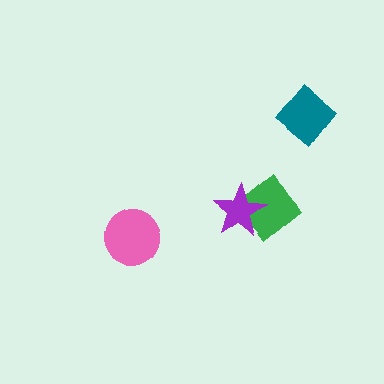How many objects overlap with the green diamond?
1 object overlaps with the green diamond.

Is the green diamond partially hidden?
Yes, it is partially covered by another shape.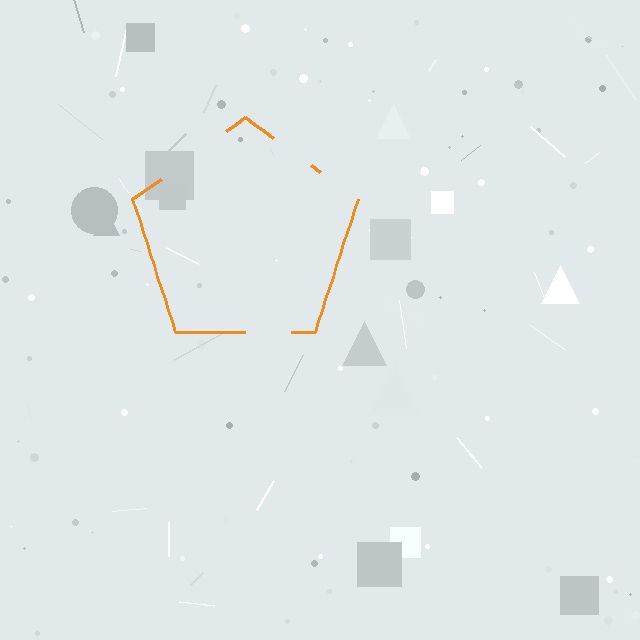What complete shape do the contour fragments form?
The contour fragments form a pentagon.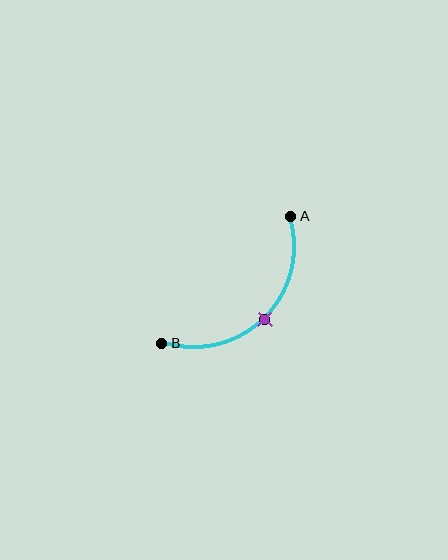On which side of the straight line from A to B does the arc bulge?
The arc bulges below and to the right of the straight line connecting A and B.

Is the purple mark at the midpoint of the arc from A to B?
Yes. The purple mark lies on the arc at equal arc-length from both A and B — it is the arc midpoint.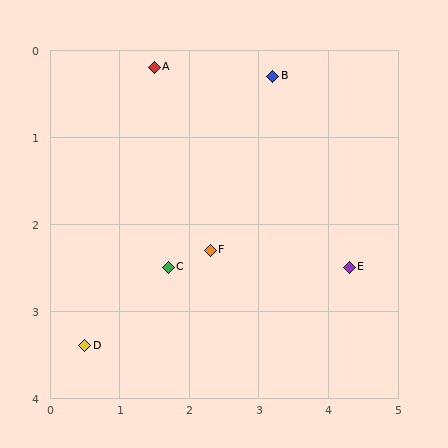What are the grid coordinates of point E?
Point E is at approximately (4.3, 2.5).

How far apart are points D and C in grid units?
Points D and C are about 1.5 grid units apart.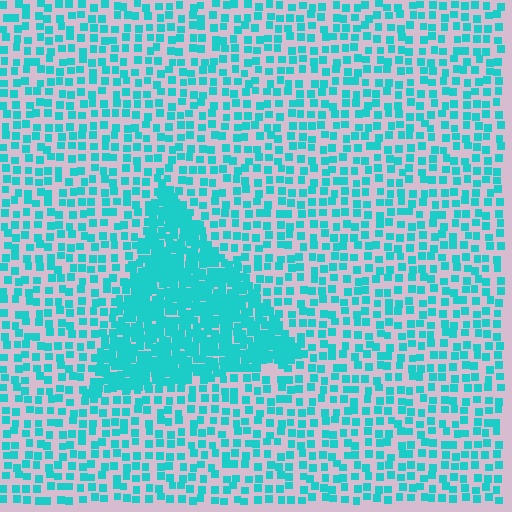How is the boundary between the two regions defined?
The boundary is defined by a change in element density (approximately 2.6x ratio). All elements are the same color, size, and shape.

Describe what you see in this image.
The image contains small cyan elements arranged at two different densities. A triangle-shaped region is visible where the elements are more densely packed than the surrounding area.